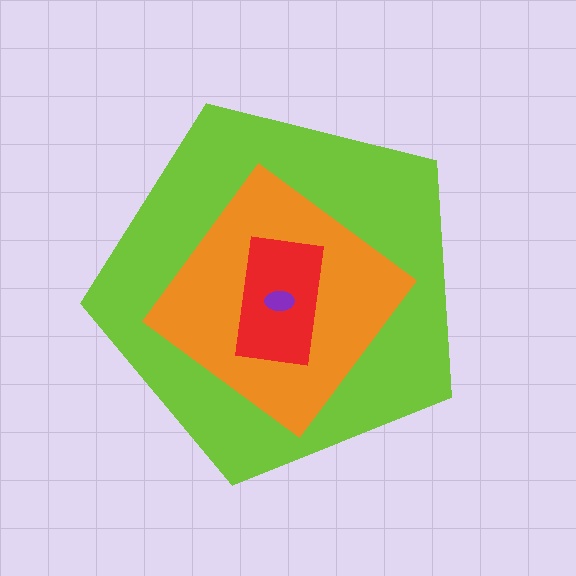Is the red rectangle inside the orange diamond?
Yes.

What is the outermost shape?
The lime pentagon.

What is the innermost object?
The purple ellipse.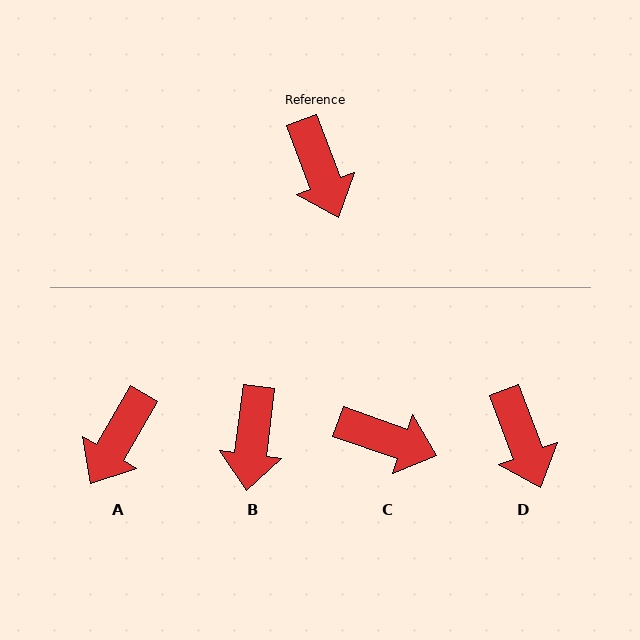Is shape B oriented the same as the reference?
No, it is off by about 28 degrees.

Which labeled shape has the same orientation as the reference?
D.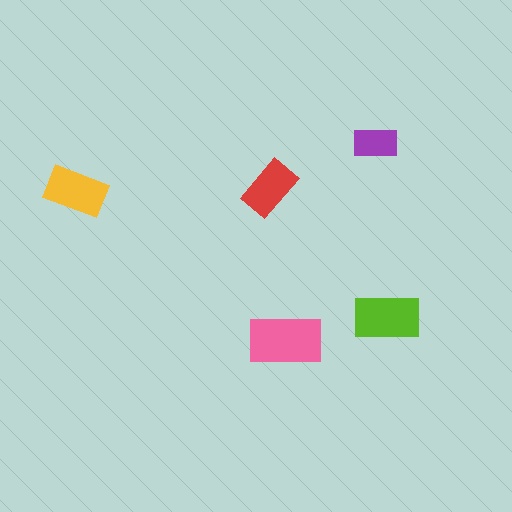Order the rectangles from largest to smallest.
the pink one, the lime one, the yellow one, the red one, the purple one.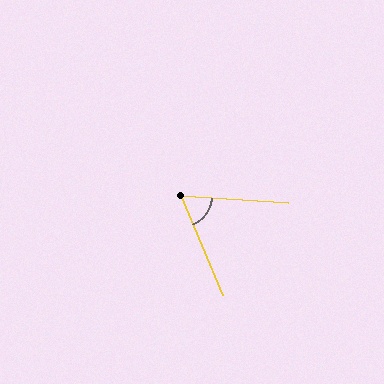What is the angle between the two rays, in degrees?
Approximately 64 degrees.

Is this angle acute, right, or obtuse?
It is acute.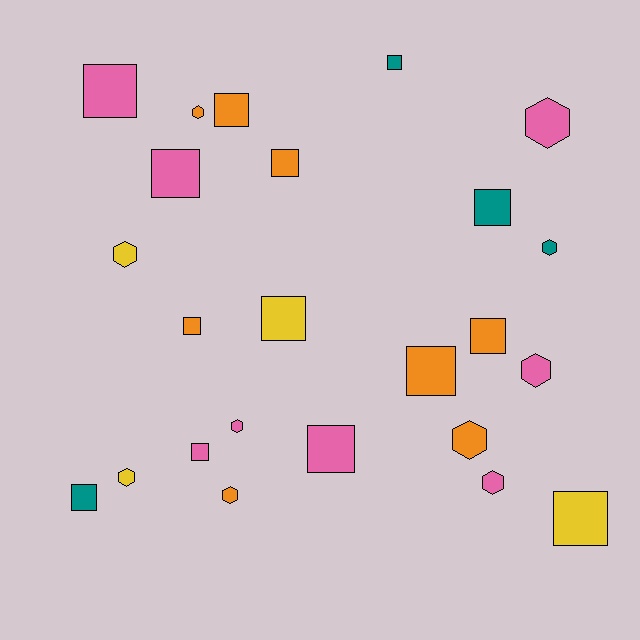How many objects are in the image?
There are 24 objects.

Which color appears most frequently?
Orange, with 8 objects.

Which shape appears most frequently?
Square, with 14 objects.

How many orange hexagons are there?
There are 3 orange hexagons.